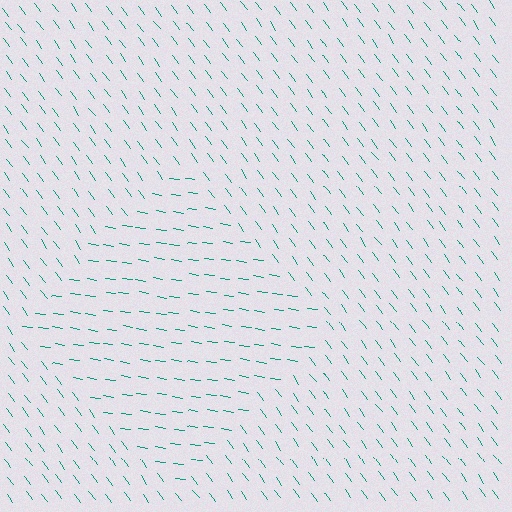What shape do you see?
I see a diamond.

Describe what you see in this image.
The image is filled with small teal line segments. A diamond region in the image has lines oriented differently from the surrounding lines, creating a visible texture boundary.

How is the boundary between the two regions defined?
The boundary is defined purely by a change in line orientation (approximately 45 degrees difference). All lines are the same color and thickness.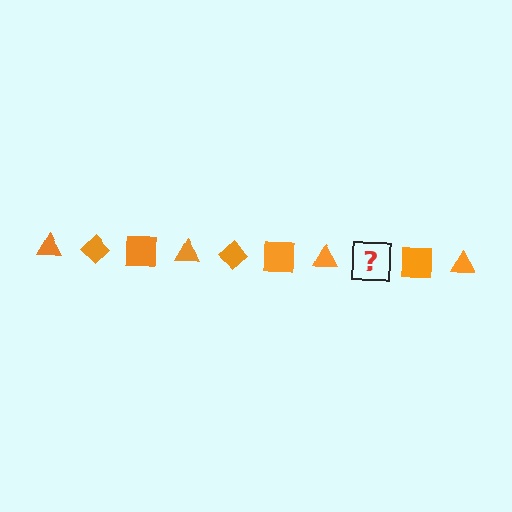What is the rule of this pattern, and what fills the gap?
The rule is that the pattern cycles through triangle, diamond, square shapes in orange. The gap should be filled with an orange diamond.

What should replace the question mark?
The question mark should be replaced with an orange diamond.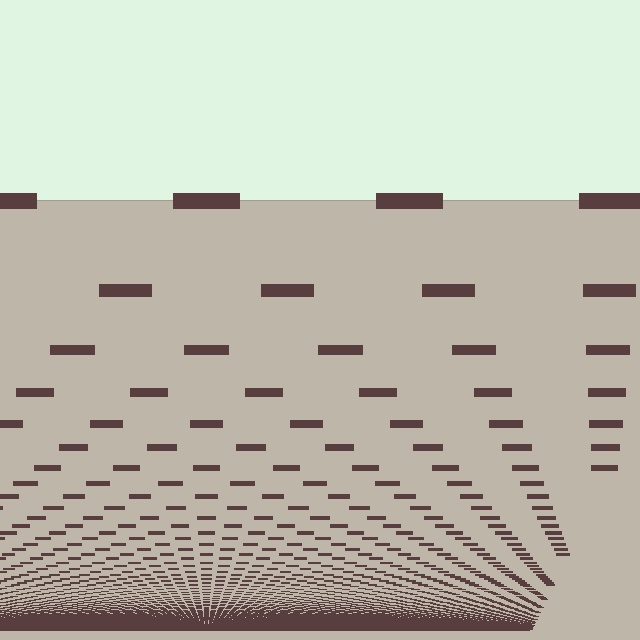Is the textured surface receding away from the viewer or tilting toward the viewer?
The surface appears to tilt toward the viewer. Texture elements get larger and sparser toward the top.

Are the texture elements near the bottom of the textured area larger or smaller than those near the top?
Smaller. The gradient is inverted — elements near the bottom are smaller and denser.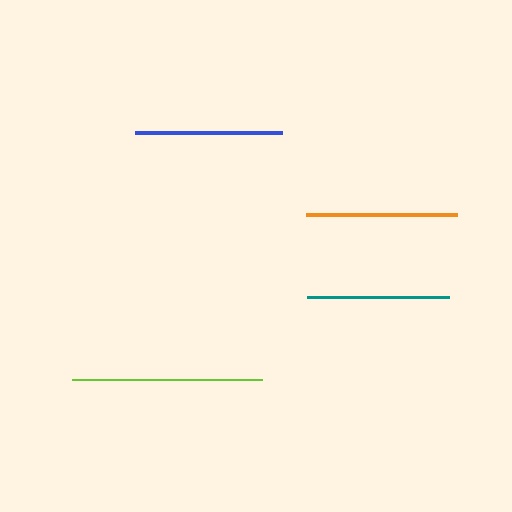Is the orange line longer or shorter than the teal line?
The orange line is longer than the teal line.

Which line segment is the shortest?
The teal line is the shortest at approximately 142 pixels.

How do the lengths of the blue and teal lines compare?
The blue and teal lines are approximately the same length.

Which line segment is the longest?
The lime line is the longest at approximately 190 pixels.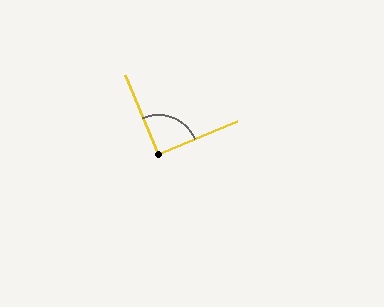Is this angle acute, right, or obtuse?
It is approximately a right angle.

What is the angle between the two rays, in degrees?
Approximately 91 degrees.